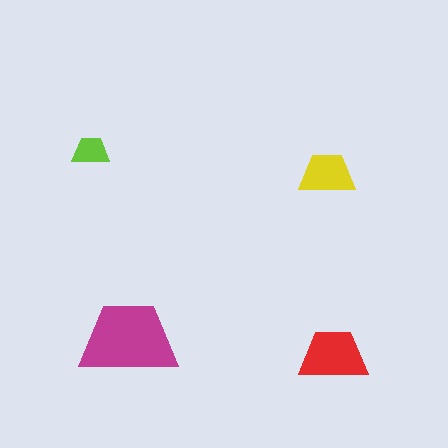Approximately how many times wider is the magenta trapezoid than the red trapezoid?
About 1.5 times wider.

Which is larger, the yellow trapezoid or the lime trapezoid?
The yellow one.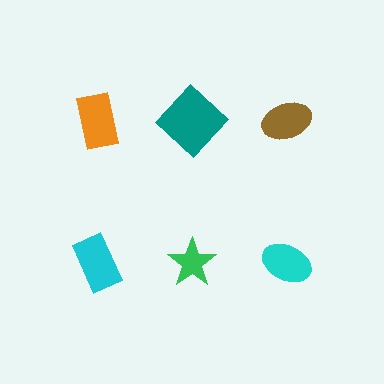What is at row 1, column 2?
A teal diamond.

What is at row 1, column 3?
A brown ellipse.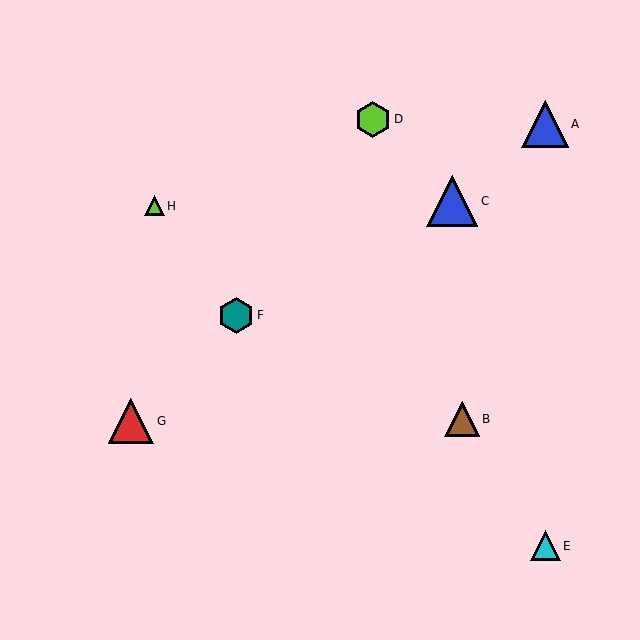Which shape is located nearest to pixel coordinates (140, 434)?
The red triangle (labeled G) at (131, 421) is nearest to that location.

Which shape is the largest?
The blue triangle (labeled C) is the largest.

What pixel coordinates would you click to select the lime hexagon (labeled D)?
Click at (373, 119) to select the lime hexagon D.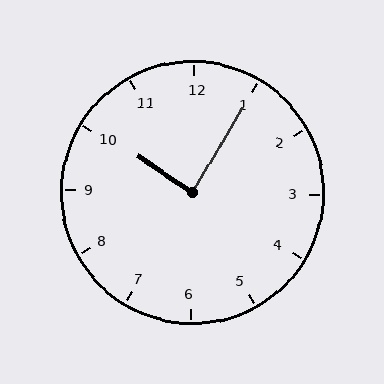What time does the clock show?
10:05.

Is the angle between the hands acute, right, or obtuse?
It is right.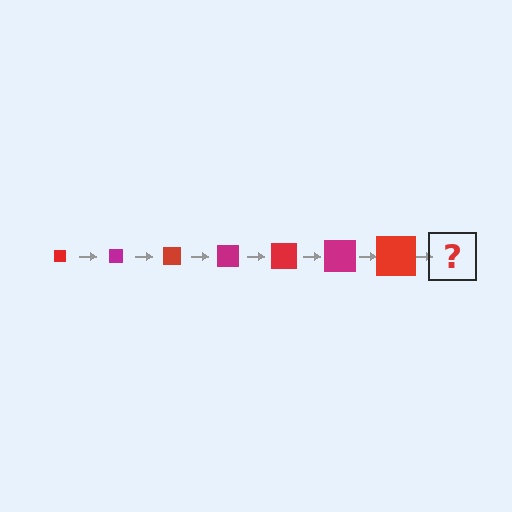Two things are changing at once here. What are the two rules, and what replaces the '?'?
The two rules are that the square grows larger each step and the color cycles through red and magenta. The '?' should be a magenta square, larger than the previous one.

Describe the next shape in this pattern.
It should be a magenta square, larger than the previous one.